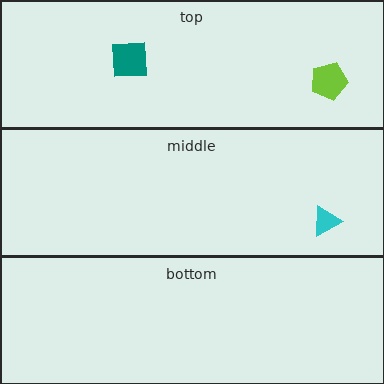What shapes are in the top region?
The lime pentagon, the teal square.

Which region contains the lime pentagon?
The top region.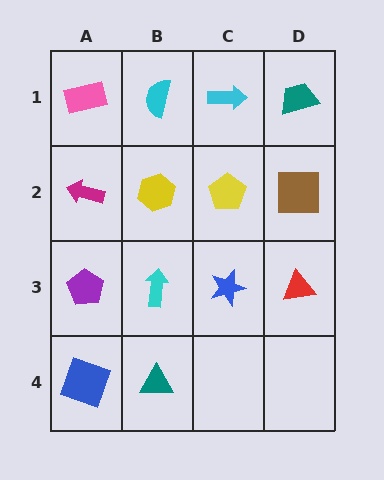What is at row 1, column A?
A pink rectangle.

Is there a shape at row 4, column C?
No, that cell is empty.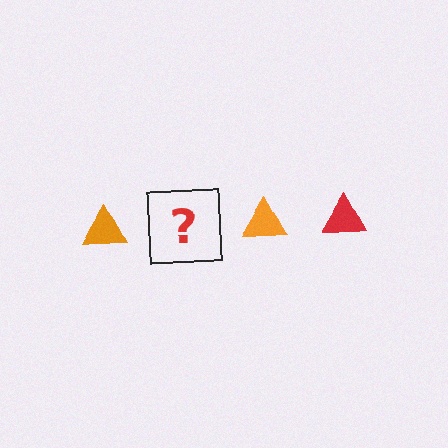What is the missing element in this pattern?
The missing element is a red triangle.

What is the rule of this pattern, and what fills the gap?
The rule is that the pattern cycles through orange, red triangles. The gap should be filled with a red triangle.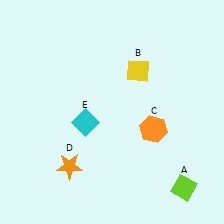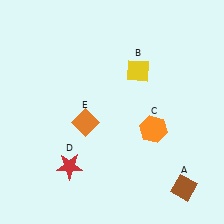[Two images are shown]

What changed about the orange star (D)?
In Image 1, D is orange. In Image 2, it changed to red.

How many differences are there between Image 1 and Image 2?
There are 3 differences between the two images.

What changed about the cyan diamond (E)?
In Image 1, E is cyan. In Image 2, it changed to orange.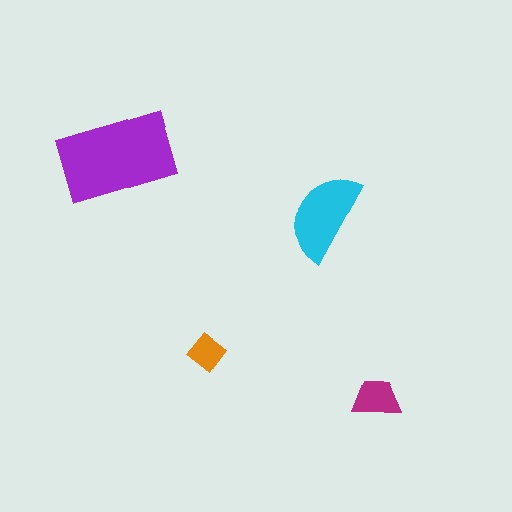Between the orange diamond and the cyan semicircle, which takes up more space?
The cyan semicircle.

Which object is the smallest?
The orange diamond.